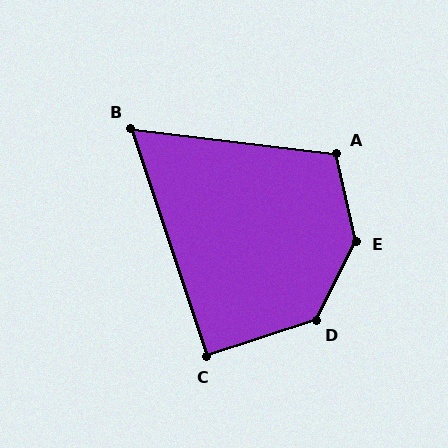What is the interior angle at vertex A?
Approximately 109 degrees (obtuse).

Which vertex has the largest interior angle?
E, at approximately 141 degrees.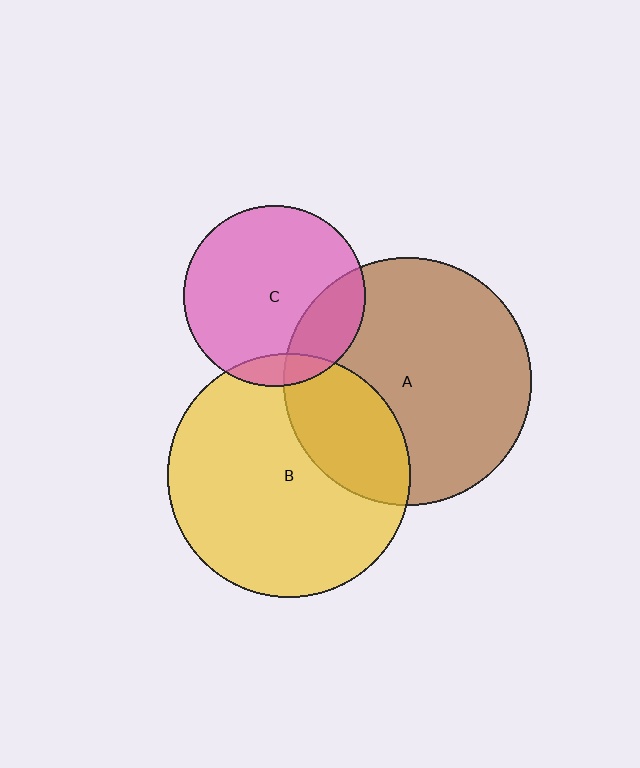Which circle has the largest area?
Circle A (brown).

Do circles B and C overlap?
Yes.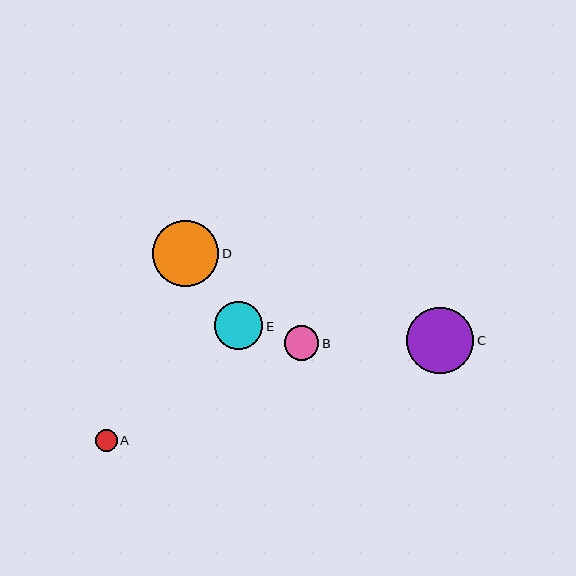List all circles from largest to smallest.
From largest to smallest: C, D, E, B, A.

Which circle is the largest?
Circle C is the largest with a size of approximately 67 pixels.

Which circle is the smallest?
Circle A is the smallest with a size of approximately 22 pixels.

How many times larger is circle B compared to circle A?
Circle B is approximately 1.6 times the size of circle A.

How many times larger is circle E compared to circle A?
Circle E is approximately 2.2 times the size of circle A.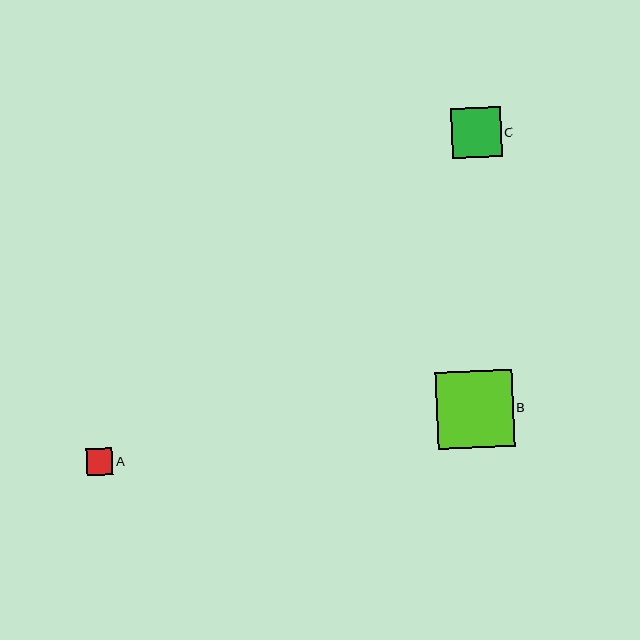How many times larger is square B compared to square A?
Square B is approximately 2.9 times the size of square A.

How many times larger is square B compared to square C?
Square B is approximately 1.5 times the size of square C.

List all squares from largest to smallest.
From largest to smallest: B, C, A.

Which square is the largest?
Square B is the largest with a size of approximately 76 pixels.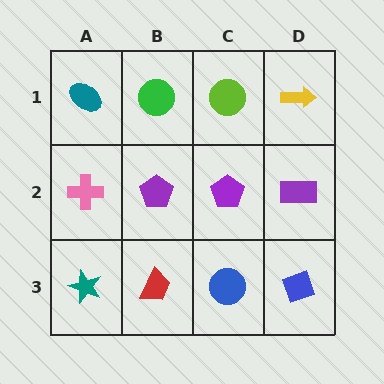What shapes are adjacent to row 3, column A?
A pink cross (row 2, column A), a red trapezoid (row 3, column B).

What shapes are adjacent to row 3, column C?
A purple pentagon (row 2, column C), a red trapezoid (row 3, column B), a blue diamond (row 3, column D).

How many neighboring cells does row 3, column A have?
2.